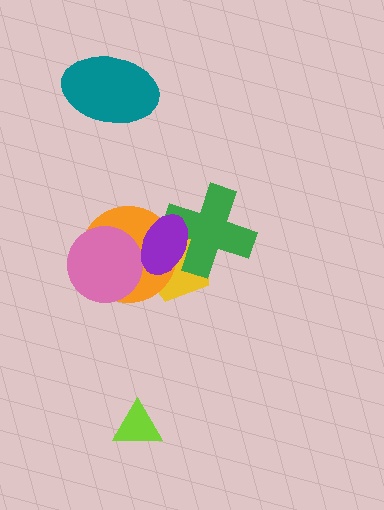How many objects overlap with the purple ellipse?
3 objects overlap with the purple ellipse.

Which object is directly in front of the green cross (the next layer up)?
The orange circle is directly in front of the green cross.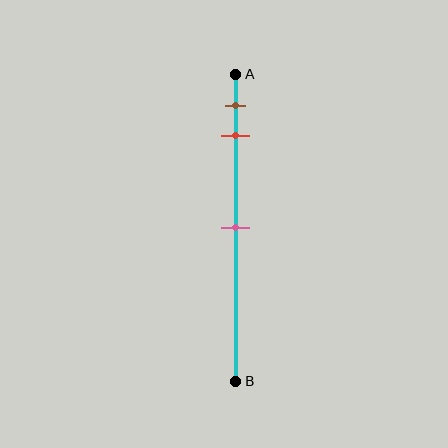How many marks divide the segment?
There are 3 marks dividing the segment.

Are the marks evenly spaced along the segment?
No, the marks are not evenly spaced.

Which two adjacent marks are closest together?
The brown and red marks are the closest adjacent pair.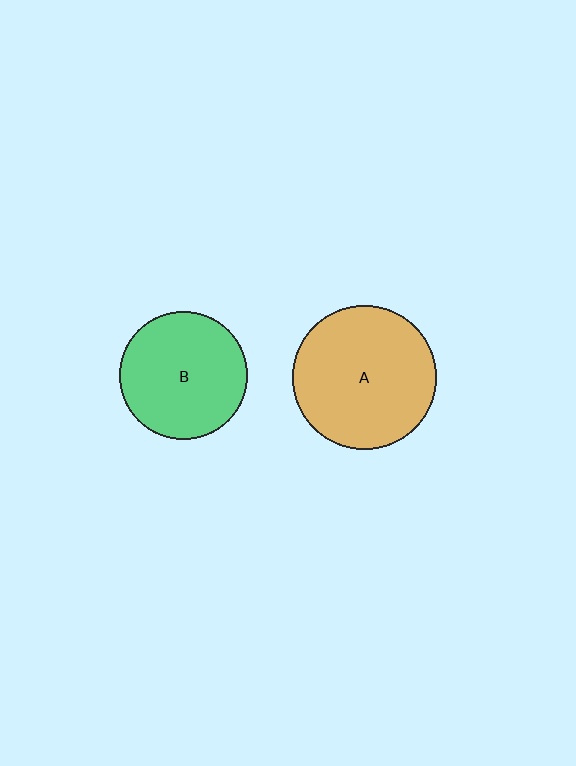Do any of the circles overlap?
No, none of the circles overlap.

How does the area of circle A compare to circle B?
Approximately 1.3 times.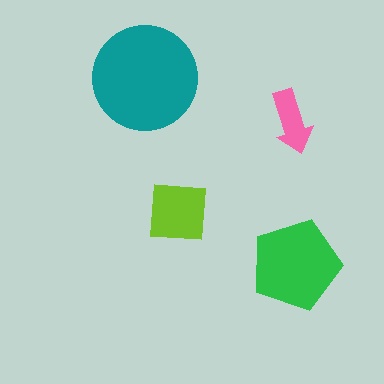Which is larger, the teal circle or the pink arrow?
The teal circle.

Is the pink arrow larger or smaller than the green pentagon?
Smaller.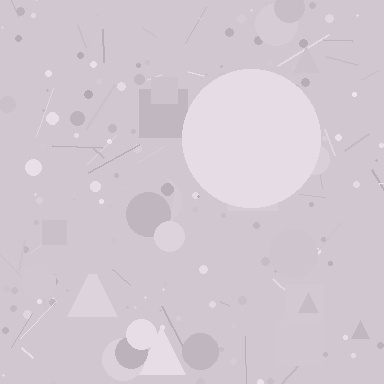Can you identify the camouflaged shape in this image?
The camouflaged shape is a circle.